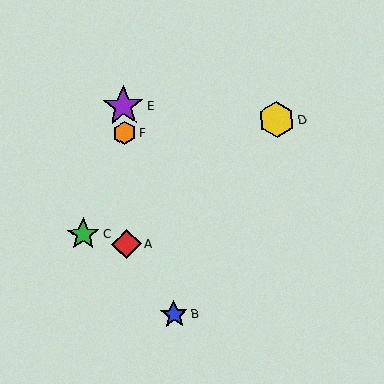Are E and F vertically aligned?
Yes, both are at x≈123.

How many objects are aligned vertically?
3 objects (A, E, F) are aligned vertically.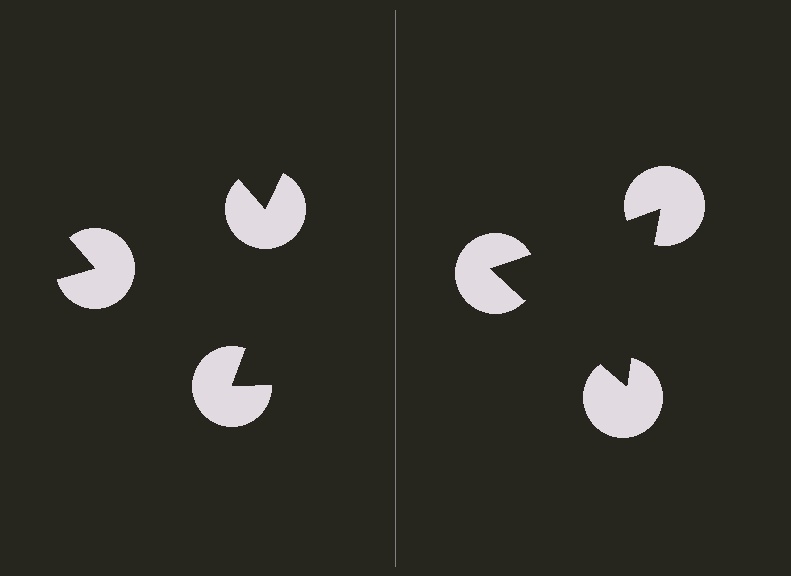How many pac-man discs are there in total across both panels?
6 — 3 on each side.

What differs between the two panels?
The pac-man discs are positioned identically on both sides; only the wedge orientations differ. On the right they align to a triangle; on the left they are misaligned.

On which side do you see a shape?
An illusory triangle appears on the right side. On the left side the wedge cuts are rotated, so no coherent shape forms.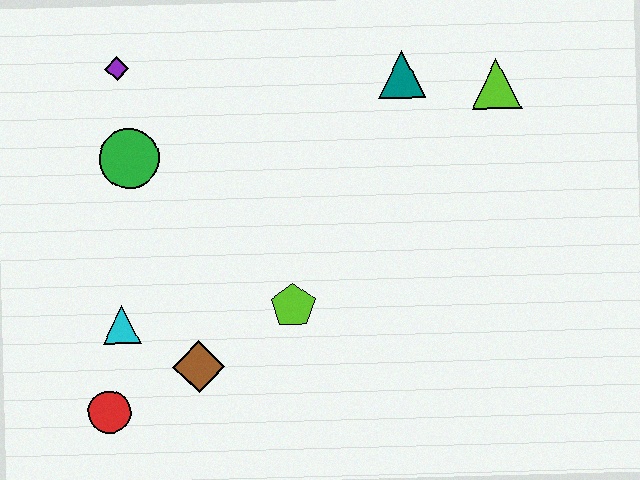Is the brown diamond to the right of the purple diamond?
Yes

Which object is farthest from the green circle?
The lime triangle is farthest from the green circle.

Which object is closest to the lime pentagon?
The brown diamond is closest to the lime pentagon.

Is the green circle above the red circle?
Yes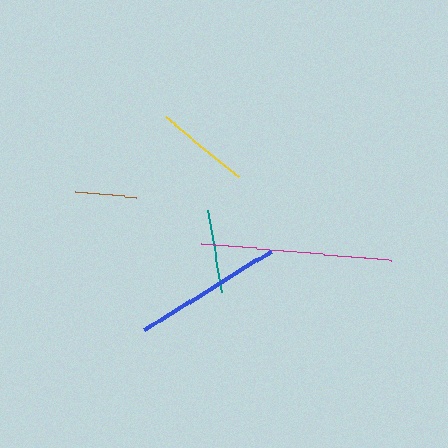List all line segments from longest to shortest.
From longest to shortest: magenta, blue, yellow, teal, brown.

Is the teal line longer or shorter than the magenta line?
The magenta line is longer than the teal line.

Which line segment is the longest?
The magenta line is the longest at approximately 192 pixels.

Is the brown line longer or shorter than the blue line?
The blue line is longer than the brown line.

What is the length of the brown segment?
The brown segment is approximately 61 pixels long.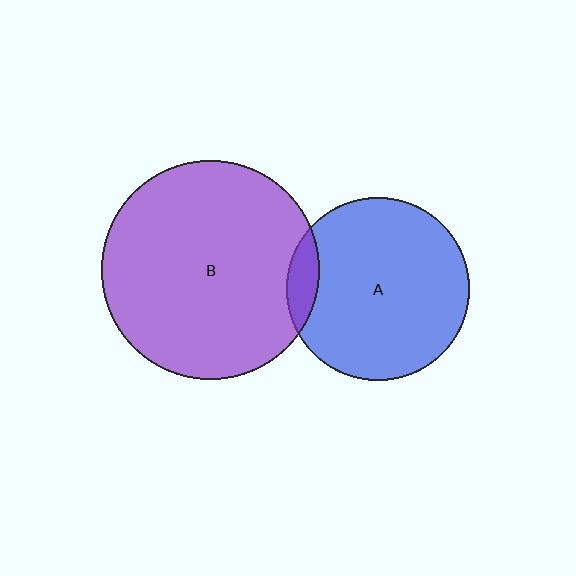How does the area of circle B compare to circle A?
Approximately 1.4 times.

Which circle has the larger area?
Circle B (purple).